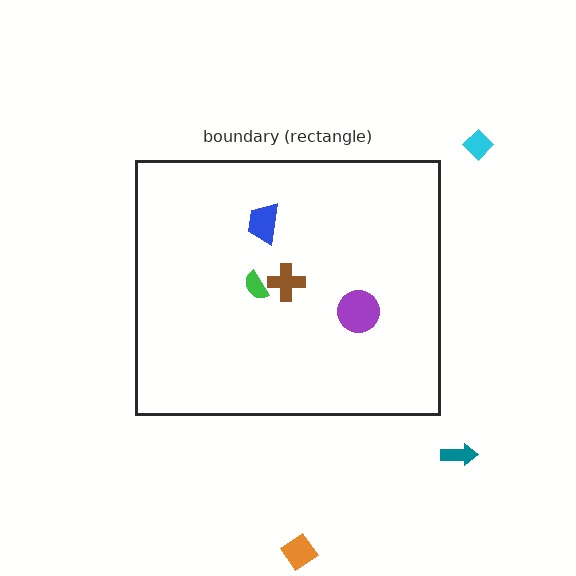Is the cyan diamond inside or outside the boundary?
Outside.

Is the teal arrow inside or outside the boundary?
Outside.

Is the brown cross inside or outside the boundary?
Inside.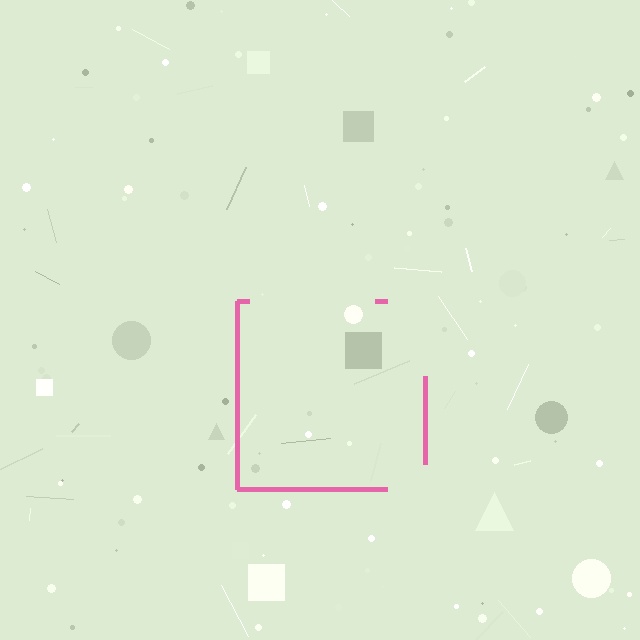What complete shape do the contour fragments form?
The contour fragments form a square.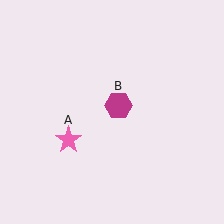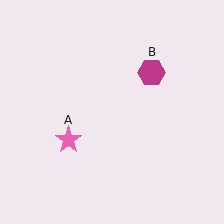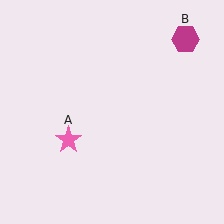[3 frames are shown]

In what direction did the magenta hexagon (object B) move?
The magenta hexagon (object B) moved up and to the right.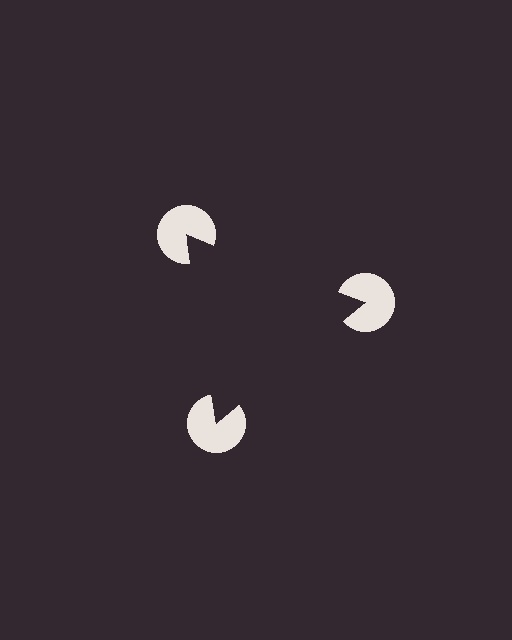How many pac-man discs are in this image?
There are 3 — one at each vertex of the illusory triangle.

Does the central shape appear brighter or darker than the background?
It typically appears slightly darker than the background, even though no actual brightness change is drawn.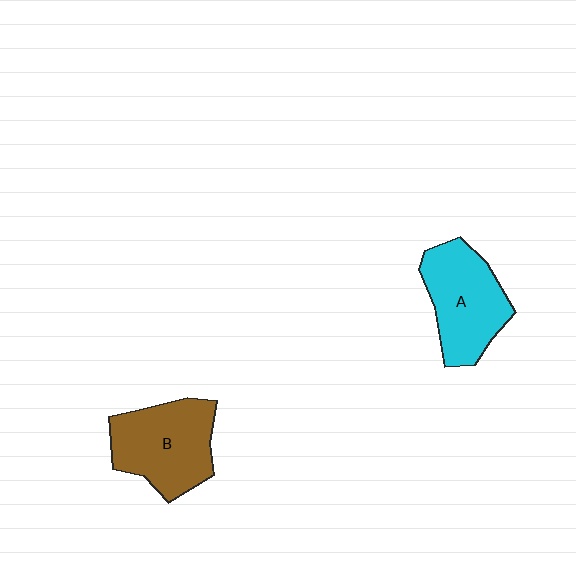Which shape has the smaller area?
Shape A (cyan).